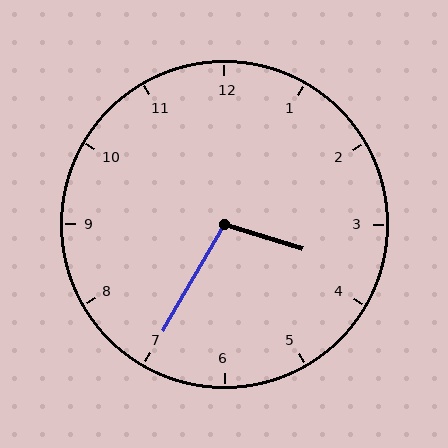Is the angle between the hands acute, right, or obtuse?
It is obtuse.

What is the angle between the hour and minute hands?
Approximately 102 degrees.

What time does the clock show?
3:35.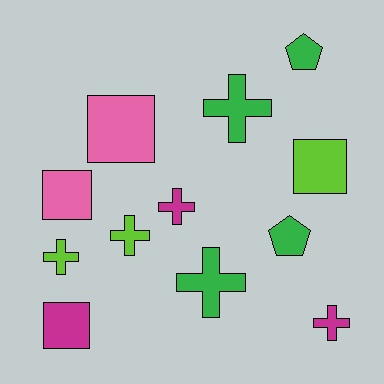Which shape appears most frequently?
Cross, with 6 objects.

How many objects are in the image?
There are 12 objects.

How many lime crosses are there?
There are 2 lime crosses.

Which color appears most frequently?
Green, with 4 objects.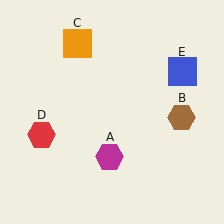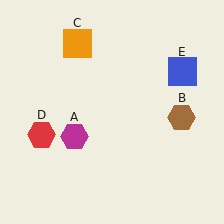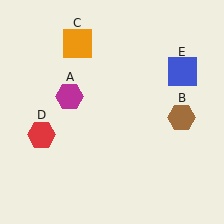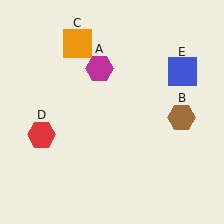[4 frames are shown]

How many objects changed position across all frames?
1 object changed position: magenta hexagon (object A).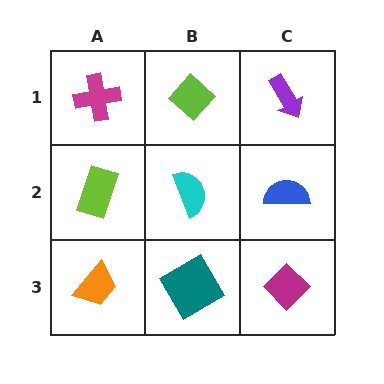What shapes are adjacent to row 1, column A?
A lime rectangle (row 2, column A), a lime diamond (row 1, column B).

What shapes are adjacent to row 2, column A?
A magenta cross (row 1, column A), an orange trapezoid (row 3, column A), a cyan semicircle (row 2, column B).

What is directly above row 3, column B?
A cyan semicircle.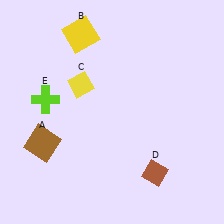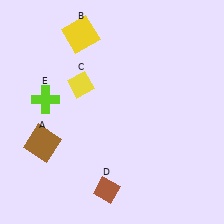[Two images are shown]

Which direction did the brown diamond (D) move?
The brown diamond (D) moved left.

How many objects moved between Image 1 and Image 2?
1 object moved between the two images.